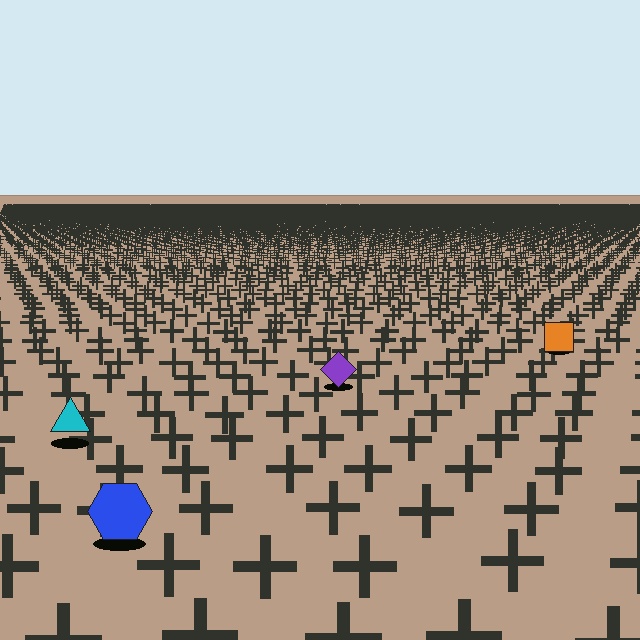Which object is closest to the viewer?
The blue hexagon is closest. The texture marks near it are larger and more spread out.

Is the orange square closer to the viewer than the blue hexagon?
No. The blue hexagon is closer — you can tell from the texture gradient: the ground texture is coarser near it.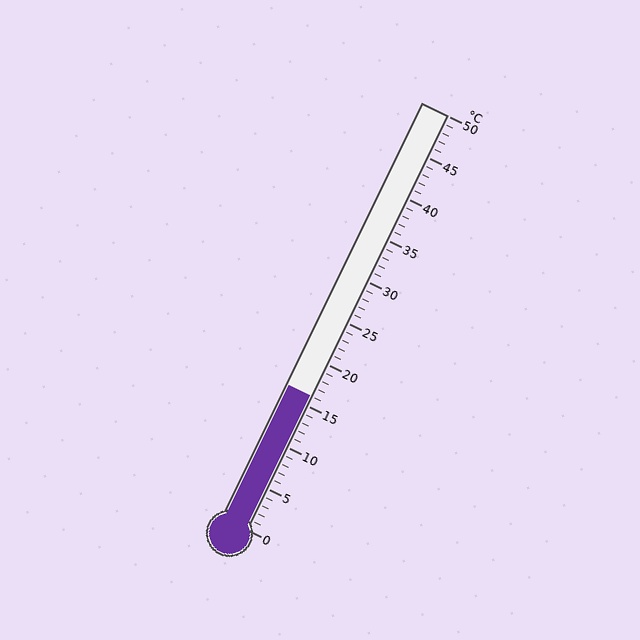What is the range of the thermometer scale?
The thermometer scale ranges from 0°C to 50°C.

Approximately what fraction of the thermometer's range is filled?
The thermometer is filled to approximately 30% of its range.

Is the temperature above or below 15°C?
The temperature is above 15°C.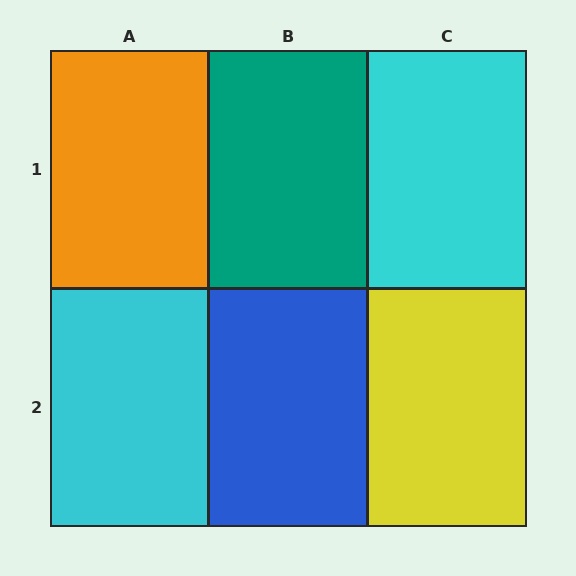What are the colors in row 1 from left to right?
Orange, teal, cyan.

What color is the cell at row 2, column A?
Cyan.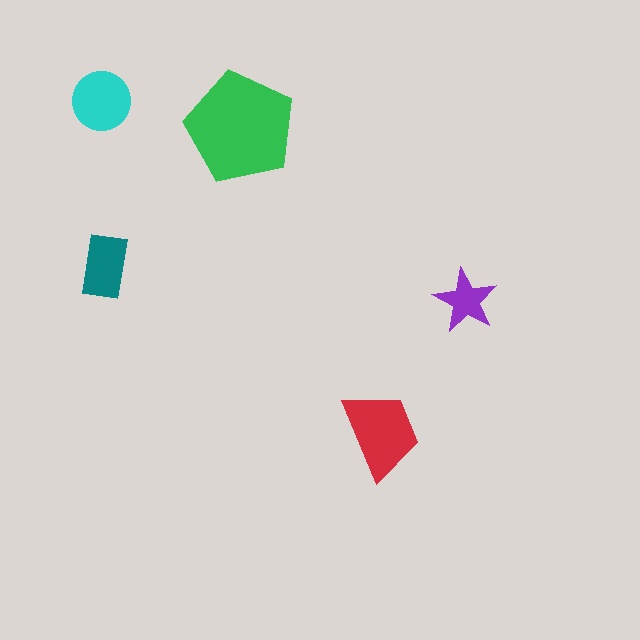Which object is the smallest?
The purple star.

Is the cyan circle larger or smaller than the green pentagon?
Smaller.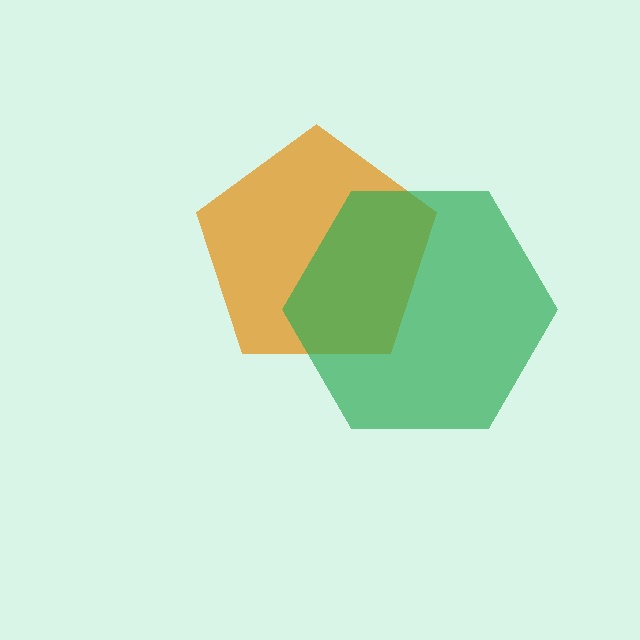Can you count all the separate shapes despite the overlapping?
Yes, there are 2 separate shapes.